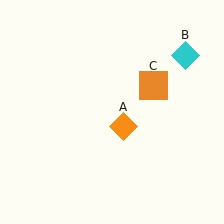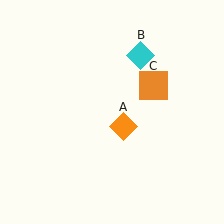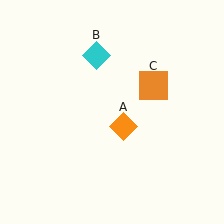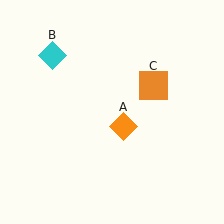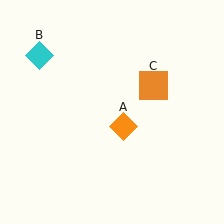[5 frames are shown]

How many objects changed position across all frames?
1 object changed position: cyan diamond (object B).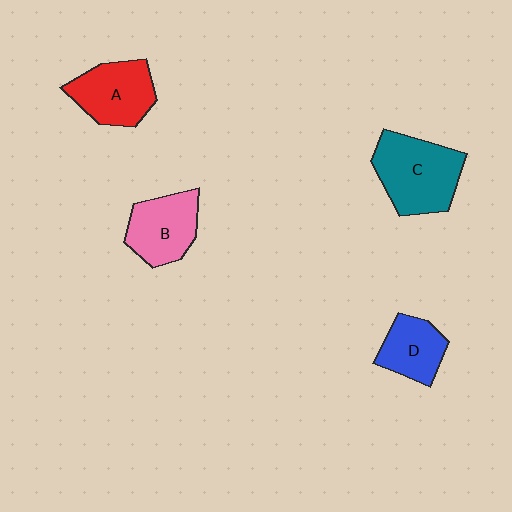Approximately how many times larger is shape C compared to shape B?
Approximately 1.3 times.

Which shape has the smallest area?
Shape D (blue).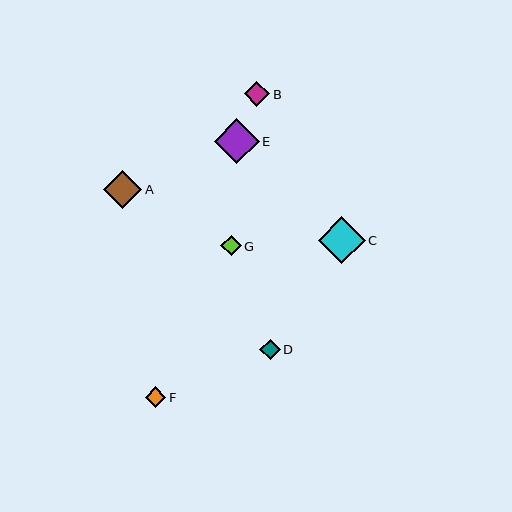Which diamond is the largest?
Diamond C is the largest with a size of approximately 47 pixels.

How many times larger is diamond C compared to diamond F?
Diamond C is approximately 2.3 times the size of diamond F.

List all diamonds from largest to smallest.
From largest to smallest: C, E, A, B, F, D, G.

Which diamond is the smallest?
Diamond G is the smallest with a size of approximately 20 pixels.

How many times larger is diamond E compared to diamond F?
Diamond E is approximately 2.2 times the size of diamond F.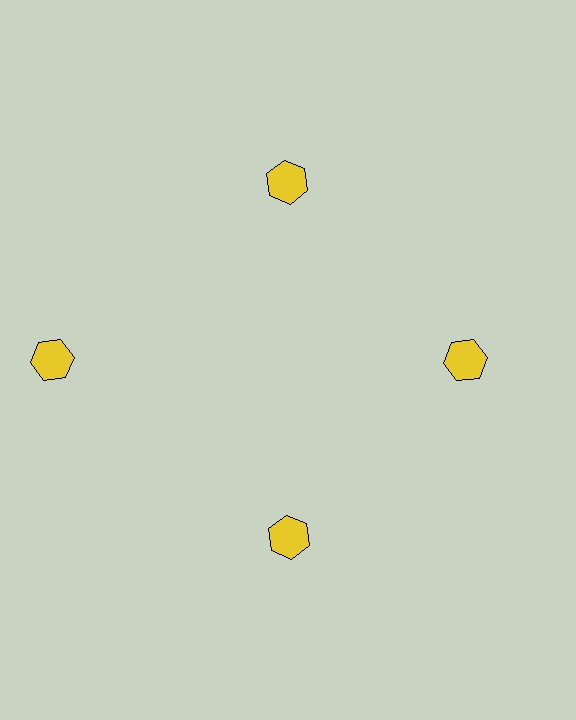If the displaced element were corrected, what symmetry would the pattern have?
It would have 4-fold rotational symmetry — the pattern would map onto itself every 90 degrees.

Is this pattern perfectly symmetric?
No. The 4 yellow hexagons are arranged in a ring, but one element near the 9 o'clock position is pushed outward from the center, breaking the 4-fold rotational symmetry.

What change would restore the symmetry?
The symmetry would be restored by moving it inward, back onto the ring so that all 4 hexagons sit at equal angles and equal distance from the center.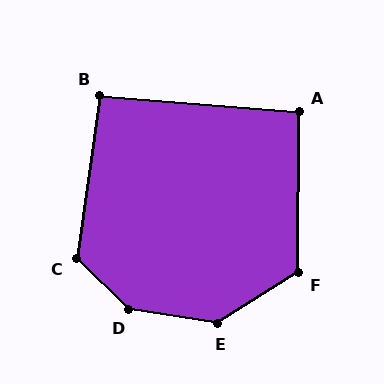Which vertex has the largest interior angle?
D, at approximately 145 degrees.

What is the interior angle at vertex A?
Approximately 95 degrees (approximately right).